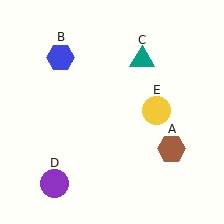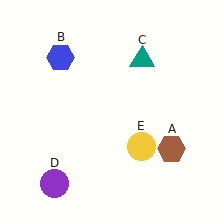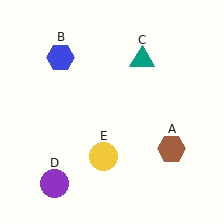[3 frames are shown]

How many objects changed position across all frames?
1 object changed position: yellow circle (object E).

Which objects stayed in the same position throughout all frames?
Brown hexagon (object A) and blue hexagon (object B) and teal triangle (object C) and purple circle (object D) remained stationary.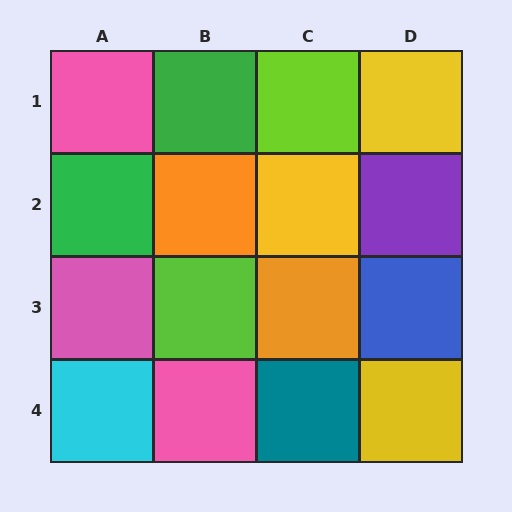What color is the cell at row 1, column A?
Pink.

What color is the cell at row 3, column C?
Orange.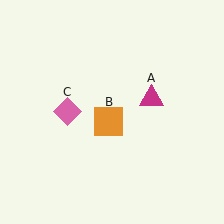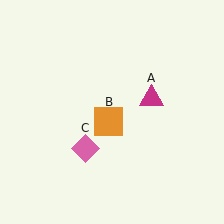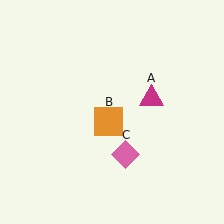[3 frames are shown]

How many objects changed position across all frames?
1 object changed position: pink diamond (object C).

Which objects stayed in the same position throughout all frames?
Magenta triangle (object A) and orange square (object B) remained stationary.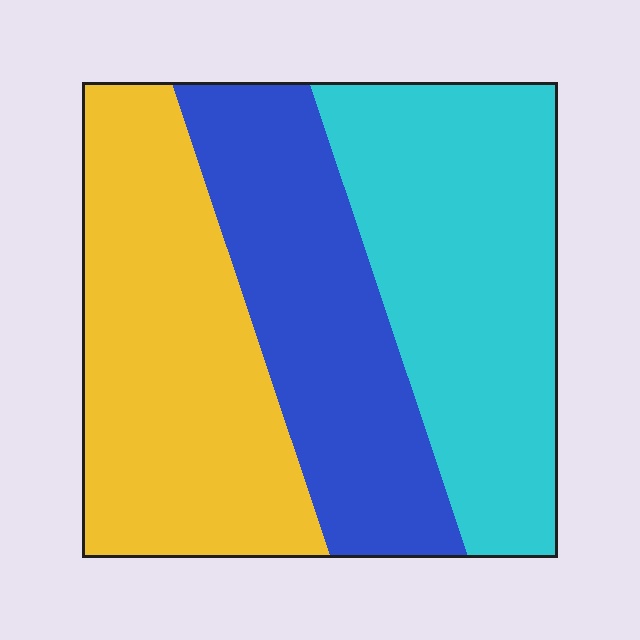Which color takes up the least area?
Blue, at roughly 30%.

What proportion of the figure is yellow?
Yellow covers roughly 35% of the figure.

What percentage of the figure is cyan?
Cyan covers around 35% of the figure.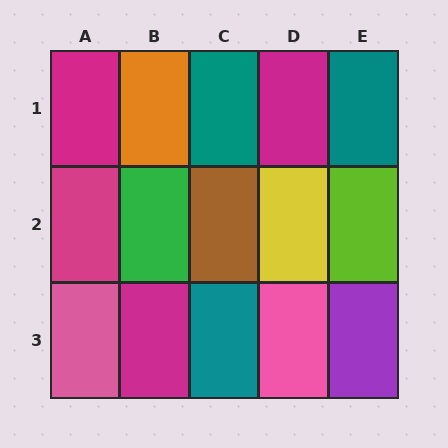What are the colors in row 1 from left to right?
Magenta, orange, teal, magenta, teal.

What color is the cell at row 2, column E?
Lime.